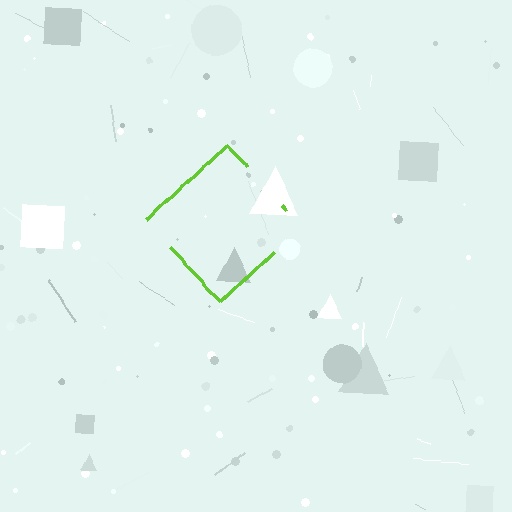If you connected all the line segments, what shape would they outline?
They would outline a diamond.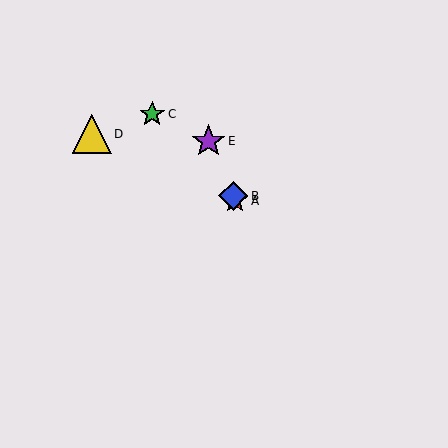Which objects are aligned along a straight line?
Objects A, B, E are aligned along a straight line.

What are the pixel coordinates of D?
Object D is at (92, 134).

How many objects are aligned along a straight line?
3 objects (A, B, E) are aligned along a straight line.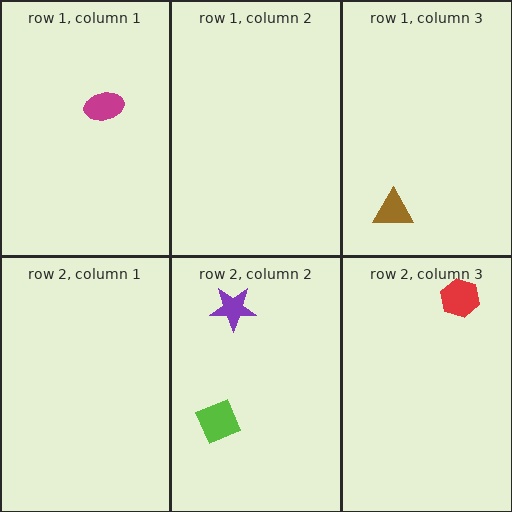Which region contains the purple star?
The row 2, column 2 region.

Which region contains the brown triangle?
The row 1, column 3 region.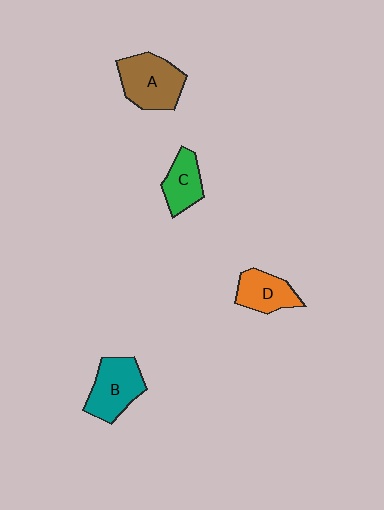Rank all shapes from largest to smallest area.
From largest to smallest: A (brown), B (teal), D (orange), C (green).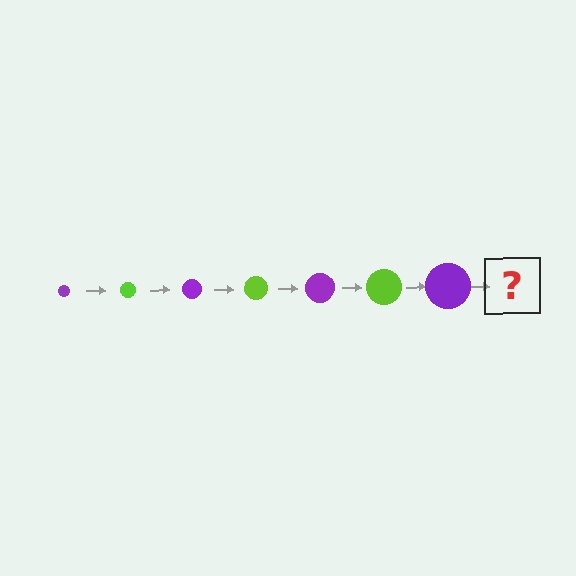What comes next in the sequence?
The next element should be a lime circle, larger than the previous one.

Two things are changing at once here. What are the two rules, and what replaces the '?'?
The two rules are that the circle grows larger each step and the color cycles through purple and lime. The '?' should be a lime circle, larger than the previous one.